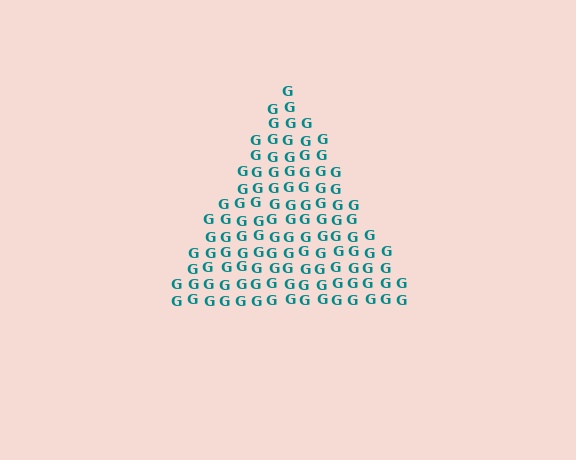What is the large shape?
The large shape is a triangle.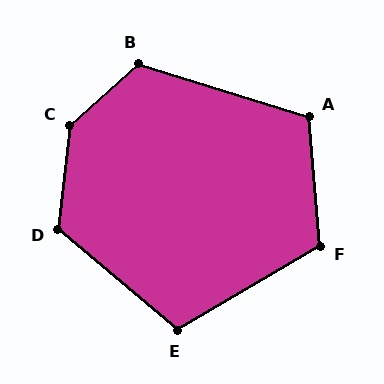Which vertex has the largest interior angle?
C, at approximately 138 degrees.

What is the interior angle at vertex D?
Approximately 124 degrees (obtuse).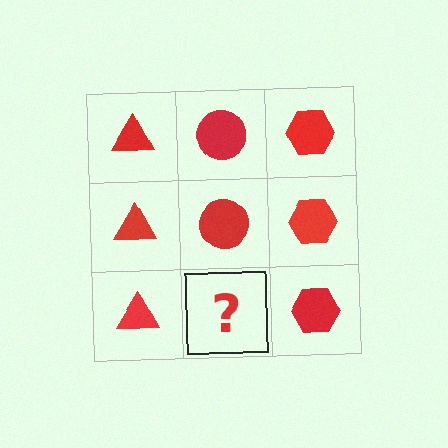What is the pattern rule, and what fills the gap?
The rule is that each column has a consistent shape. The gap should be filled with a red circle.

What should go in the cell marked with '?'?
The missing cell should contain a red circle.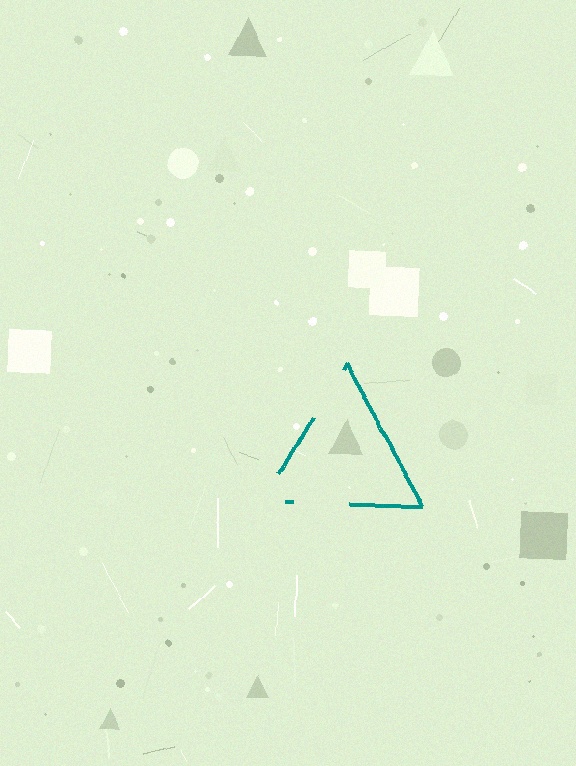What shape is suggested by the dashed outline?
The dashed outline suggests a triangle.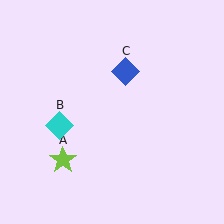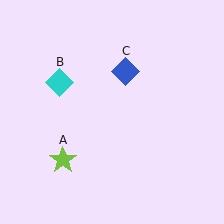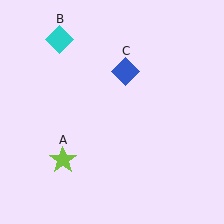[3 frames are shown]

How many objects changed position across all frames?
1 object changed position: cyan diamond (object B).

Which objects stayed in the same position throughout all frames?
Lime star (object A) and blue diamond (object C) remained stationary.